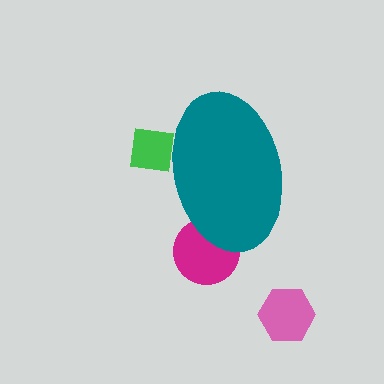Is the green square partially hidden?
Yes, the green square is partially hidden behind the teal ellipse.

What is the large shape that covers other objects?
A teal ellipse.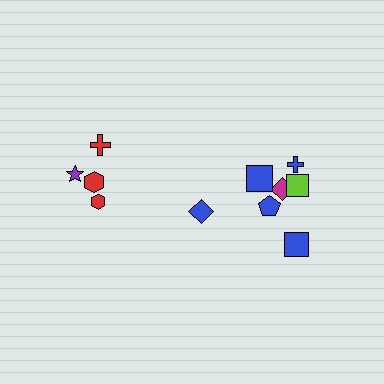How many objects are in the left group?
There are 4 objects.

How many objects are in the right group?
There are 7 objects.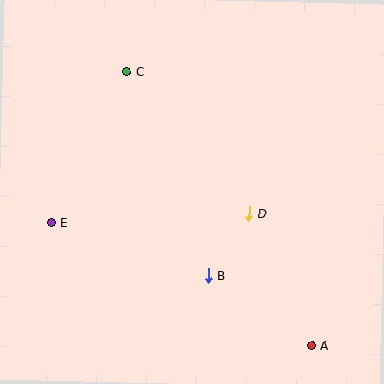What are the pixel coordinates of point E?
Point E is at (51, 223).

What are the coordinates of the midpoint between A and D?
The midpoint between A and D is at (280, 279).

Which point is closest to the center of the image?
Point D at (249, 214) is closest to the center.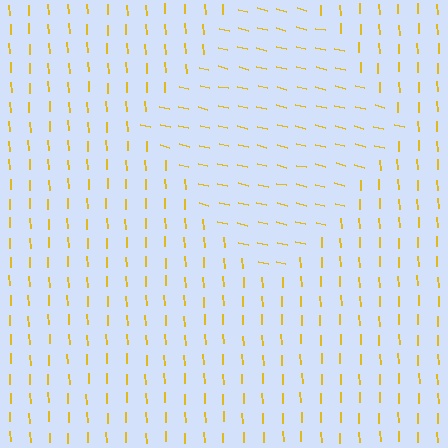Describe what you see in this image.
The image is filled with small yellow line segments. A diamond region in the image has lines oriented differently from the surrounding lines, creating a visible texture boundary.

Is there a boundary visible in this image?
Yes, there is a texture boundary formed by a change in line orientation.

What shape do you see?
I see a diamond.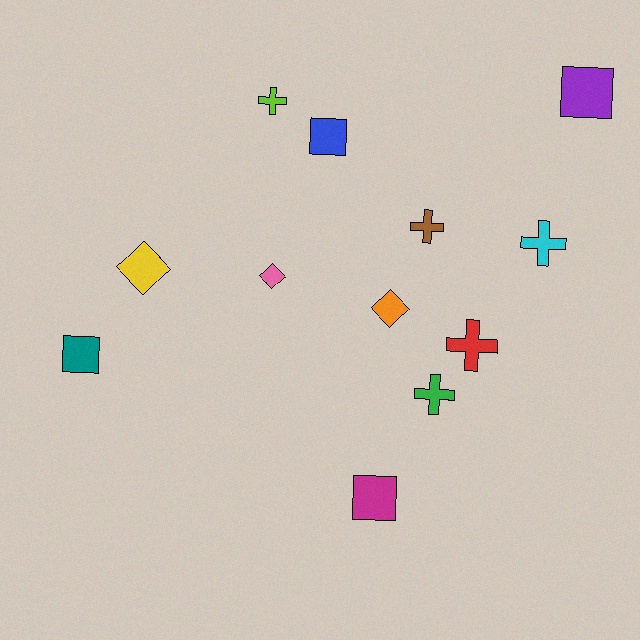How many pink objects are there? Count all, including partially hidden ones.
There is 1 pink object.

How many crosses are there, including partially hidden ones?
There are 5 crosses.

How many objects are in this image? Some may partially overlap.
There are 12 objects.